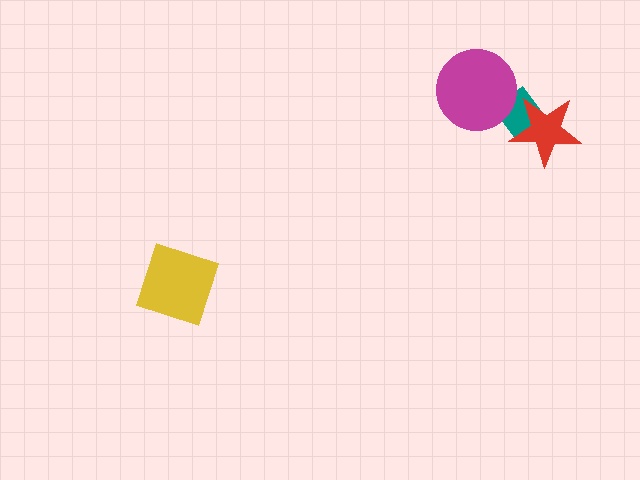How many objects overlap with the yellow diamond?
0 objects overlap with the yellow diamond.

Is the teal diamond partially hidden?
Yes, it is partially covered by another shape.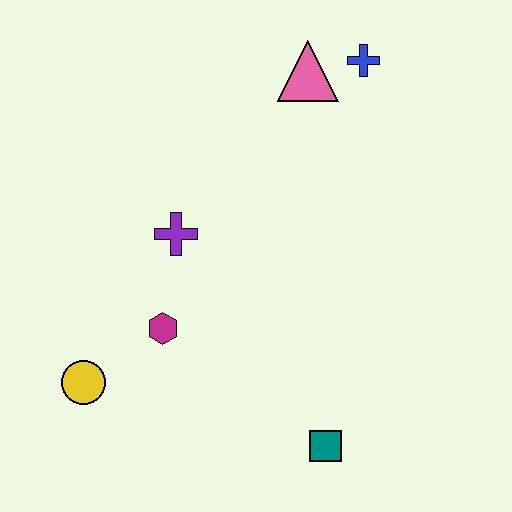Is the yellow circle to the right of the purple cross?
No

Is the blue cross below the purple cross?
No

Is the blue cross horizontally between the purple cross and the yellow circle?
No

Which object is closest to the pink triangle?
The blue cross is closest to the pink triangle.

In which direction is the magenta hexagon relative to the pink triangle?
The magenta hexagon is below the pink triangle.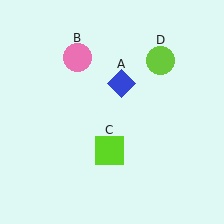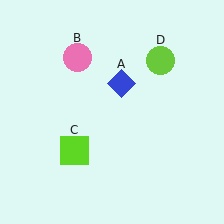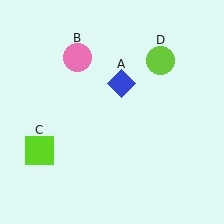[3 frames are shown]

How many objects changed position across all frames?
1 object changed position: lime square (object C).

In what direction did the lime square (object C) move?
The lime square (object C) moved left.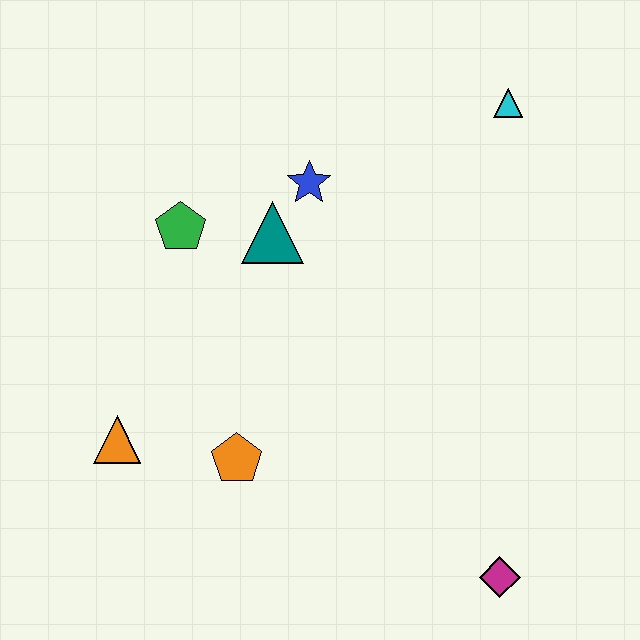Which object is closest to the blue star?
The teal triangle is closest to the blue star.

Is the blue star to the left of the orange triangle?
No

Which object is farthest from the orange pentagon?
The cyan triangle is farthest from the orange pentagon.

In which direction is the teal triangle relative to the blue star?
The teal triangle is below the blue star.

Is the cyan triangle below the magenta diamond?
No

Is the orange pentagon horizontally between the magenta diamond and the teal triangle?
No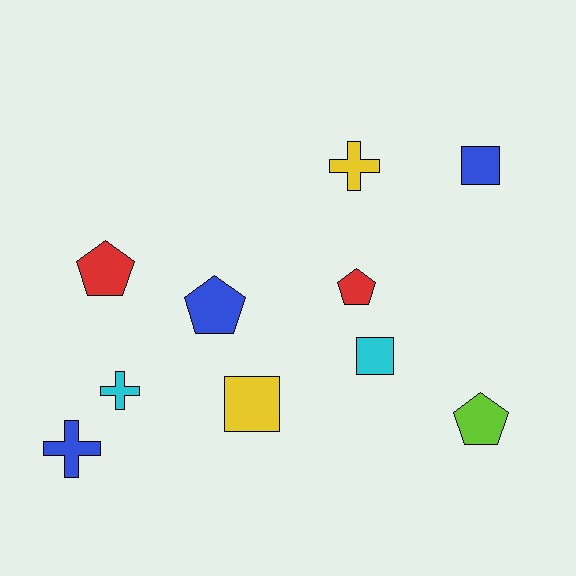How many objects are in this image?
There are 10 objects.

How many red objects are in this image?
There are 2 red objects.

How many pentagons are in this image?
There are 4 pentagons.